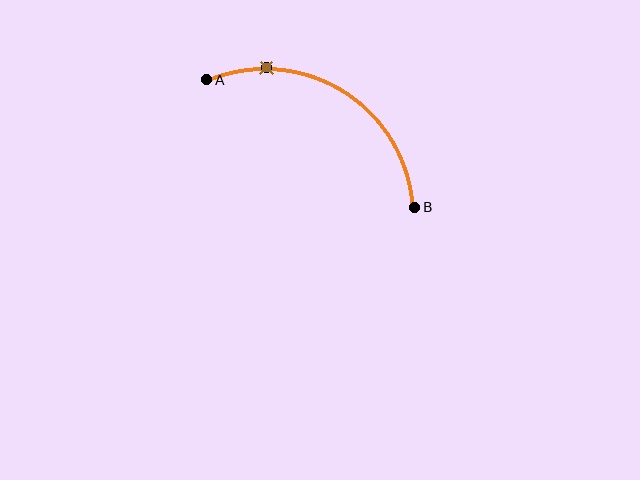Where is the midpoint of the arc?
The arc midpoint is the point on the curve farthest from the straight line joining A and B. It sits above that line.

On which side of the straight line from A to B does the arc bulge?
The arc bulges above the straight line connecting A and B.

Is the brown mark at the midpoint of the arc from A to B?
No. The brown mark lies on the arc but is closer to endpoint A. The arc midpoint would be at the point on the curve equidistant along the arc from both A and B.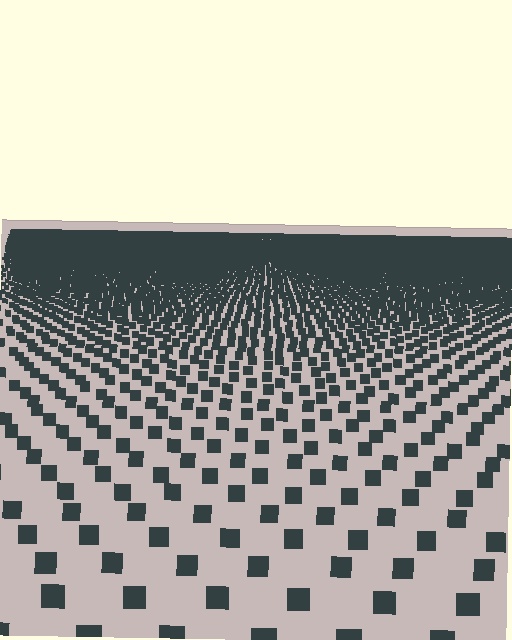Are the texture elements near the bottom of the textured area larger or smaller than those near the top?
Larger. Near the bottom, elements are closer to the viewer and appear at a bigger on-screen size.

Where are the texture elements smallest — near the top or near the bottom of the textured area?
Near the top.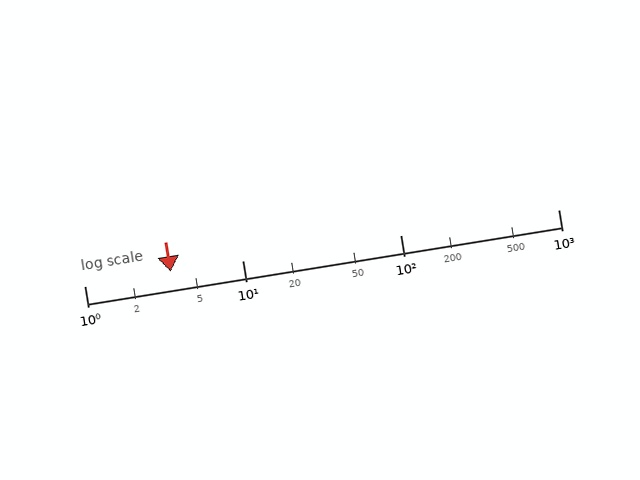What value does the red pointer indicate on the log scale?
The pointer indicates approximately 3.5.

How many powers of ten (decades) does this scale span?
The scale spans 3 decades, from 1 to 1000.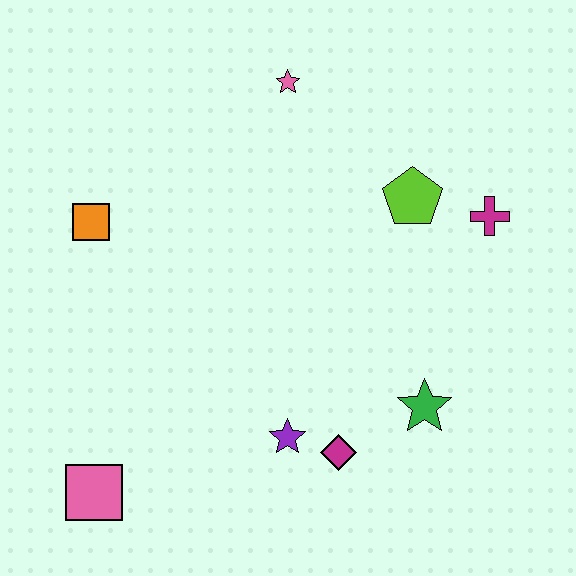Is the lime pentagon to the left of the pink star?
No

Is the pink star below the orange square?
No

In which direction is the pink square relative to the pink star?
The pink square is below the pink star.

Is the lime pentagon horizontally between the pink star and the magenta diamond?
No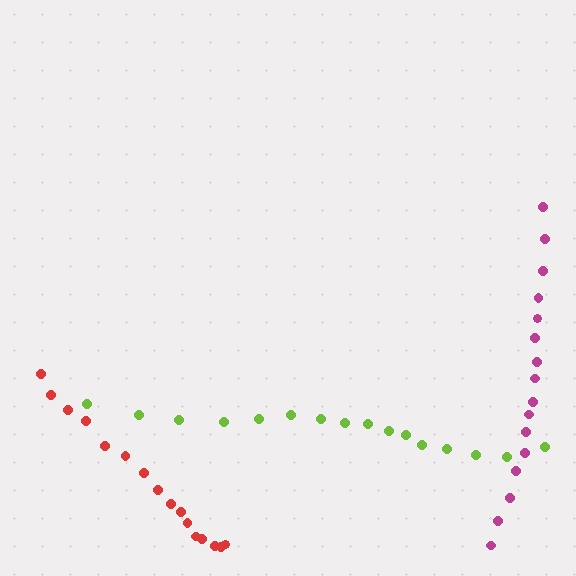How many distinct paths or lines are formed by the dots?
There are 3 distinct paths.